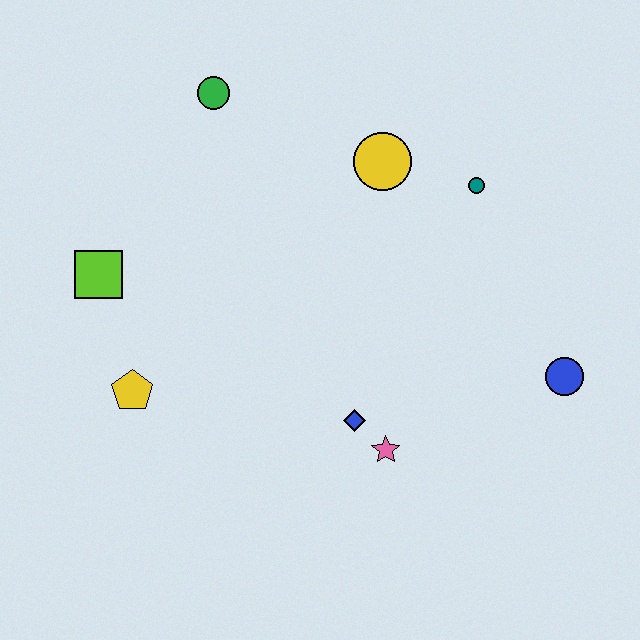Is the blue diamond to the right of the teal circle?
No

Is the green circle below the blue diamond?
No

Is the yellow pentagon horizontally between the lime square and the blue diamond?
Yes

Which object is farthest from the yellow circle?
The yellow pentagon is farthest from the yellow circle.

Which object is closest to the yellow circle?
The teal circle is closest to the yellow circle.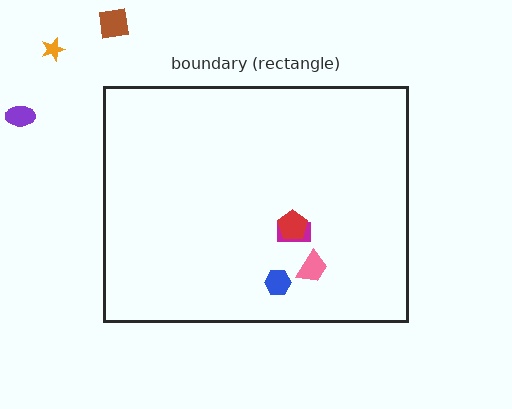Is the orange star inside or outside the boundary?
Outside.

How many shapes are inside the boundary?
4 inside, 3 outside.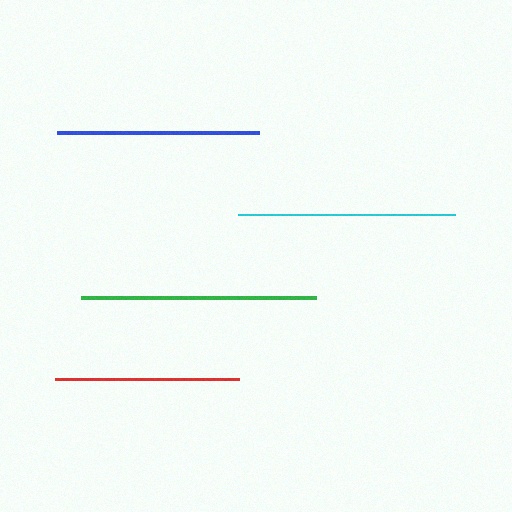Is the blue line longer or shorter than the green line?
The green line is longer than the blue line.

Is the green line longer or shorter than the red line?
The green line is longer than the red line.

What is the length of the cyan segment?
The cyan segment is approximately 217 pixels long.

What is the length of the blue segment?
The blue segment is approximately 202 pixels long.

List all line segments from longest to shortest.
From longest to shortest: green, cyan, blue, red.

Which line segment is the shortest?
The red line is the shortest at approximately 184 pixels.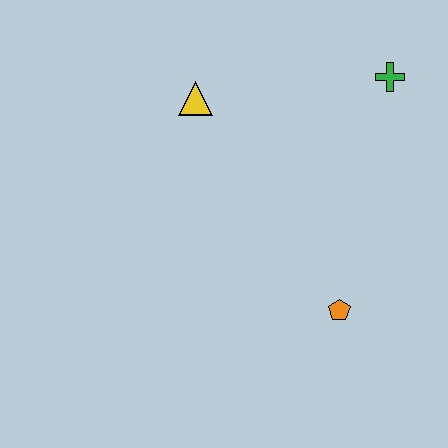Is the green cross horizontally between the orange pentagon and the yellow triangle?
No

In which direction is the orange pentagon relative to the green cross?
The orange pentagon is below the green cross.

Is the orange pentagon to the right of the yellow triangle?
Yes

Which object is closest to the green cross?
The yellow triangle is closest to the green cross.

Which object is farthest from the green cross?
The orange pentagon is farthest from the green cross.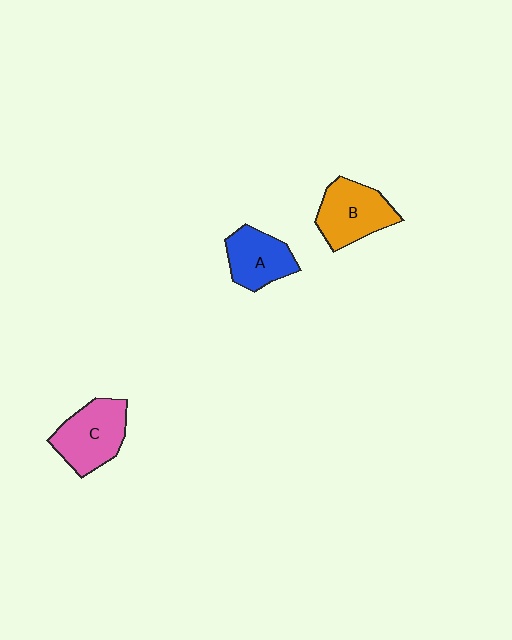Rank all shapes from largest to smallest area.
From largest to smallest: C (pink), B (orange), A (blue).